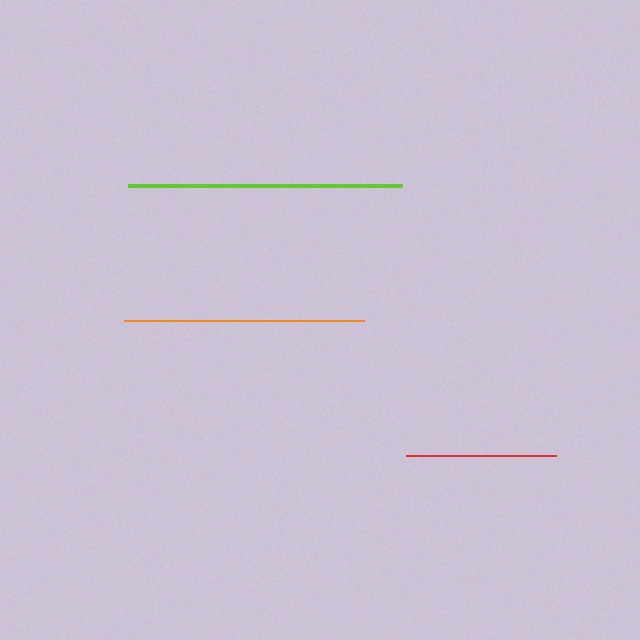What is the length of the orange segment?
The orange segment is approximately 240 pixels long.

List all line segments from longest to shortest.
From longest to shortest: lime, orange, red.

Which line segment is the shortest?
The red line is the shortest at approximately 150 pixels.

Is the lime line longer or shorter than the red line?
The lime line is longer than the red line.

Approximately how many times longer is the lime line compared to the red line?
The lime line is approximately 1.8 times the length of the red line.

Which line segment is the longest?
The lime line is the longest at approximately 274 pixels.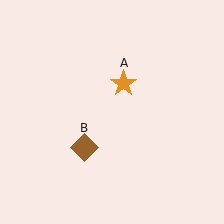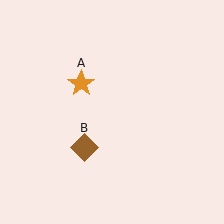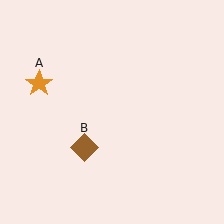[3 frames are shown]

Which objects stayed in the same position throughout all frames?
Brown diamond (object B) remained stationary.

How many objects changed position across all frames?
1 object changed position: orange star (object A).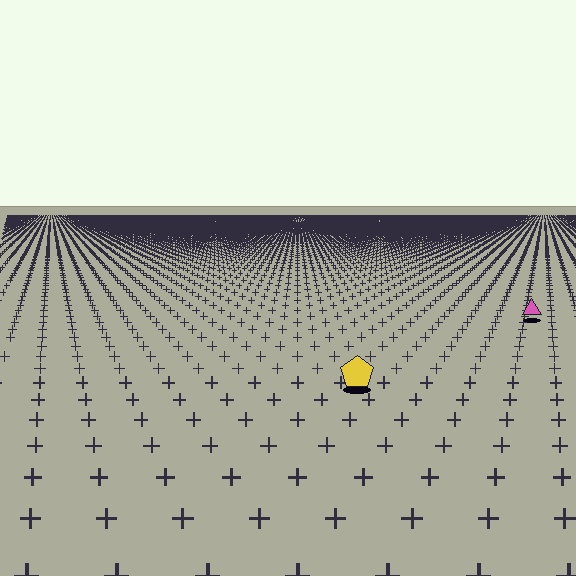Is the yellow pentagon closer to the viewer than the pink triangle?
Yes. The yellow pentagon is closer — you can tell from the texture gradient: the ground texture is coarser near it.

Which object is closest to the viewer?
The yellow pentagon is closest. The texture marks near it are larger and more spread out.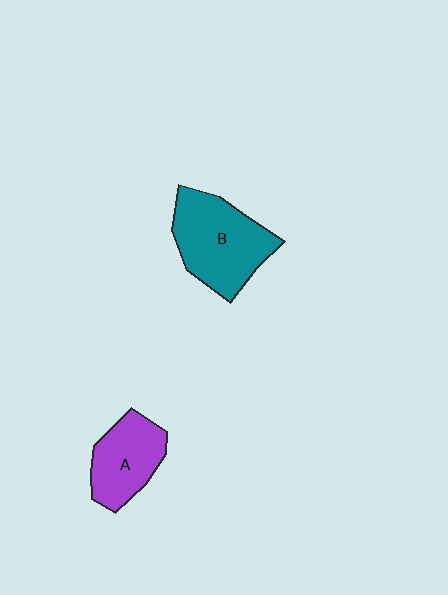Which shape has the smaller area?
Shape A (purple).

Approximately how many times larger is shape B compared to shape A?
Approximately 1.4 times.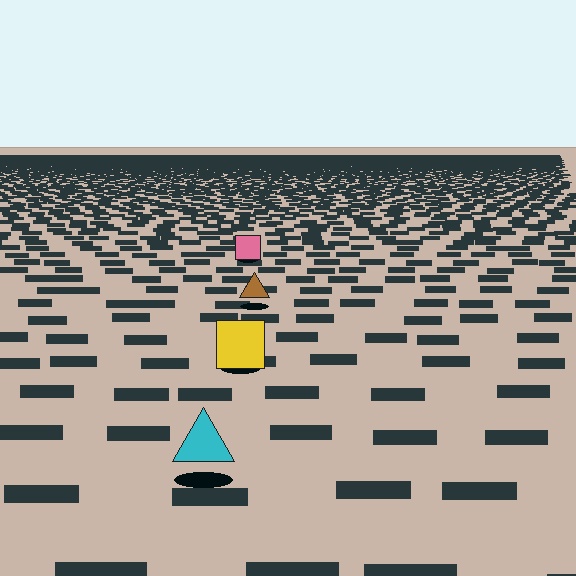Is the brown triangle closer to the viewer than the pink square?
Yes. The brown triangle is closer — you can tell from the texture gradient: the ground texture is coarser near it.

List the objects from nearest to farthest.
From nearest to farthest: the cyan triangle, the yellow square, the brown triangle, the pink square.